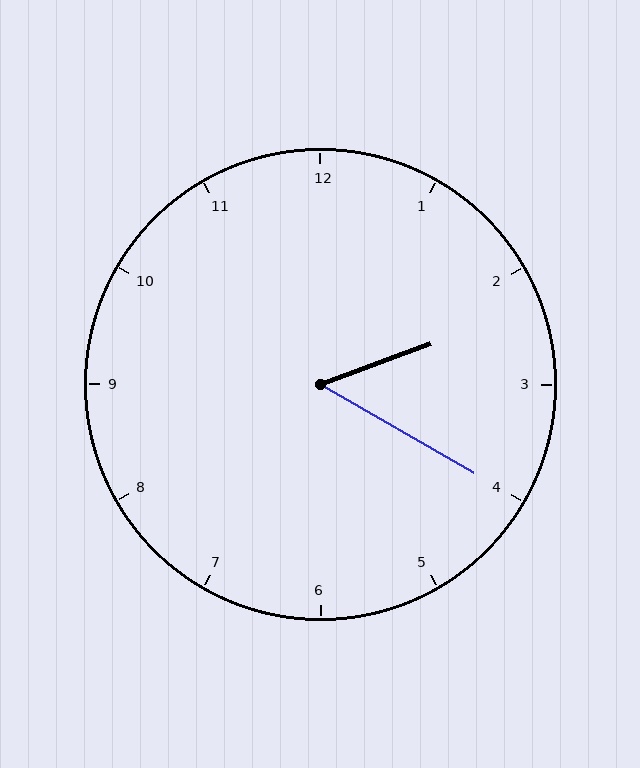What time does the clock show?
2:20.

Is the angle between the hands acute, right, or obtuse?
It is acute.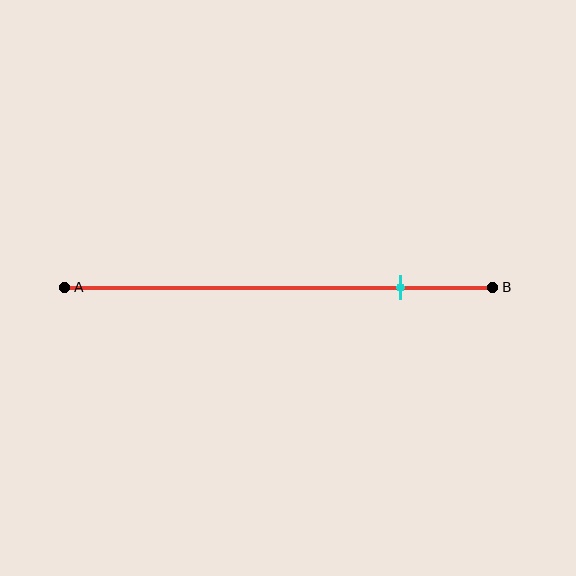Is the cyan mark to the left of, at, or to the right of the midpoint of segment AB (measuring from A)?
The cyan mark is to the right of the midpoint of segment AB.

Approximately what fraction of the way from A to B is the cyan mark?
The cyan mark is approximately 80% of the way from A to B.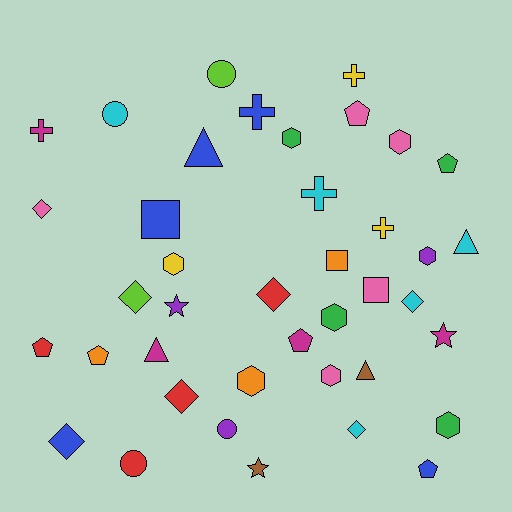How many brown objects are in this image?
There are 2 brown objects.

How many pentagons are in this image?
There are 6 pentagons.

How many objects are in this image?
There are 40 objects.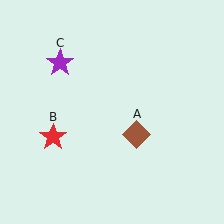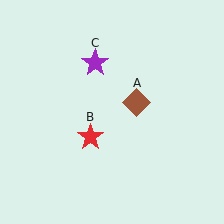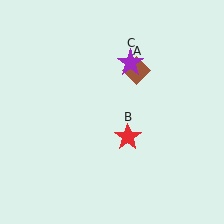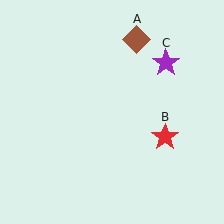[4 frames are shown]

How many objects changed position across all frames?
3 objects changed position: brown diamond (object A), red star (object B), purple star (object C).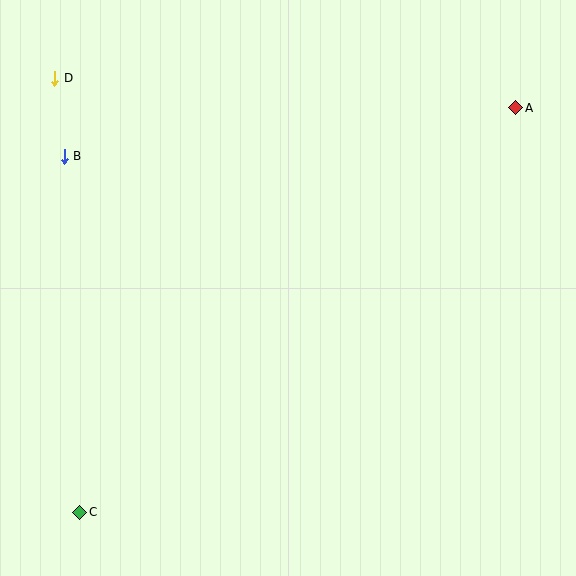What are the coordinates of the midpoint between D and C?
The midpoint between D and C is at (67, 295).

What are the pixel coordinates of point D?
Point D is at (55, 79).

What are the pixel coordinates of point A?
Point A is at (516, 107).